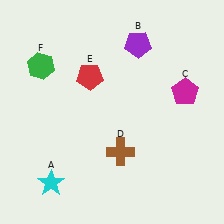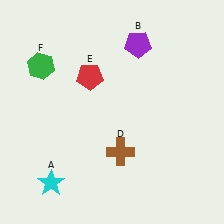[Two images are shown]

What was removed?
The magenta pentagon (C) was removed in Image 2.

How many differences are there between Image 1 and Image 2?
There is 1 difference between the two images.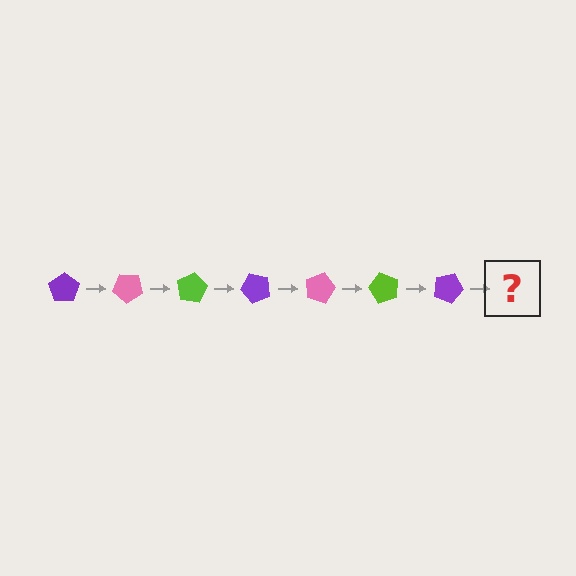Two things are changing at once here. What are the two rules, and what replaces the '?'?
The two rules are that it rotates 40 degrees each step and the color cycles through purple, pink, and lime. The '?' should be a pink pentagon, rotated 280 degrees from the start.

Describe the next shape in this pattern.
It should be a pink pentagon, rotated 280 degrees from the start.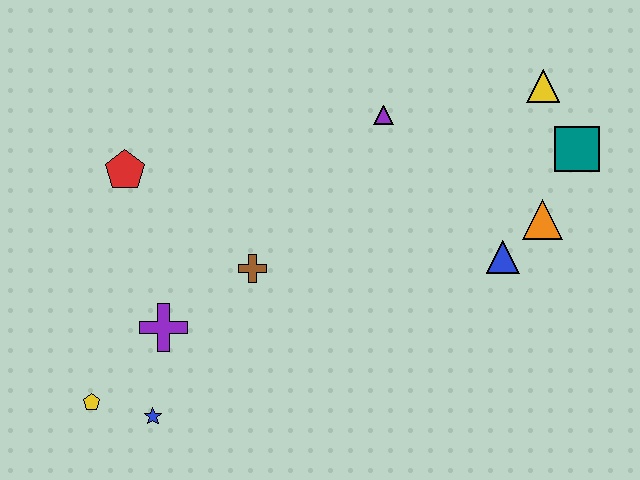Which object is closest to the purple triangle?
The yellow triangle is closest to the purple triangle.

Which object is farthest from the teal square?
The yellow pentagon is farthest from the teal square.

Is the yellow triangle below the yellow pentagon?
No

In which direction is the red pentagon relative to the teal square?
The red pentagon is to the left of the teal square.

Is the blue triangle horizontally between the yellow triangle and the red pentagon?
Yes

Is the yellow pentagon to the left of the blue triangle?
Yes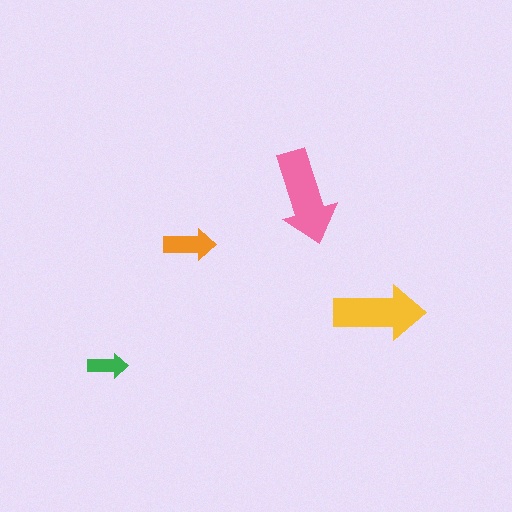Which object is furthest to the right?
The yellow arrow is rightmost.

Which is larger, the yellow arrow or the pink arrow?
The pink one.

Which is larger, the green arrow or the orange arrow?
The orange one.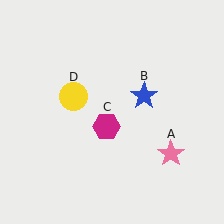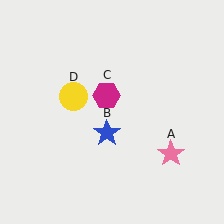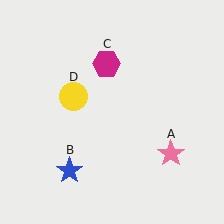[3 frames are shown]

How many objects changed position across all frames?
2 objects changed position: blue star (object B), magenta hexagon (object C).